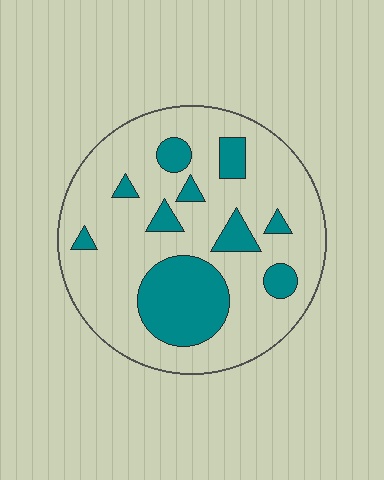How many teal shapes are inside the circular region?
10.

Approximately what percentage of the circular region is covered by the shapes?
Approximately 25%.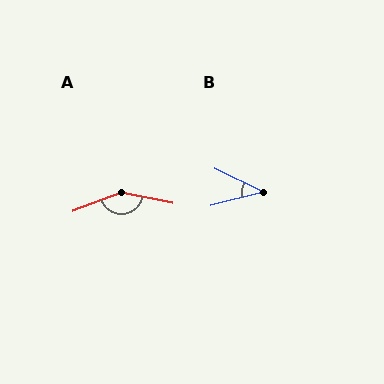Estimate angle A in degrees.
Approximately 148 degrees.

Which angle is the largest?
A, at approximately 148 degrees.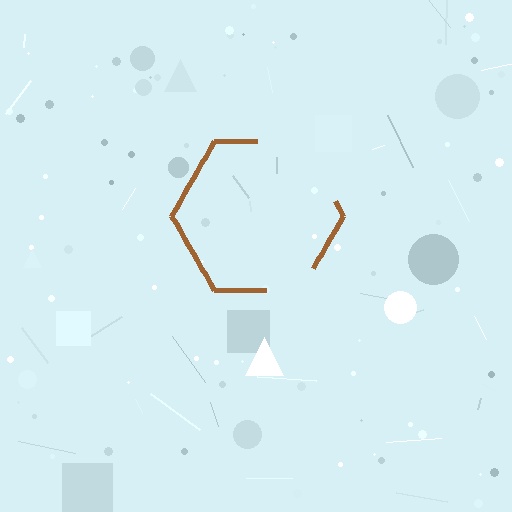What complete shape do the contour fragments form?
The contour fragments form a hexagon.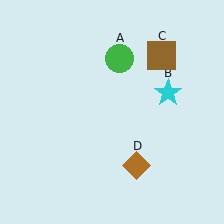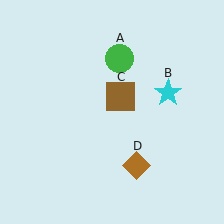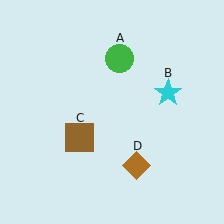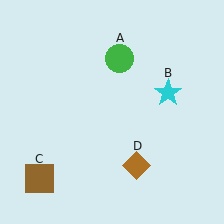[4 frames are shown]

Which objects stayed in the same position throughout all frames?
Green circle (object A) and cyan star (object B) and brown diamond (object D) remained stationary.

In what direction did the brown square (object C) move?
The brown square (object C) moved down and to the left.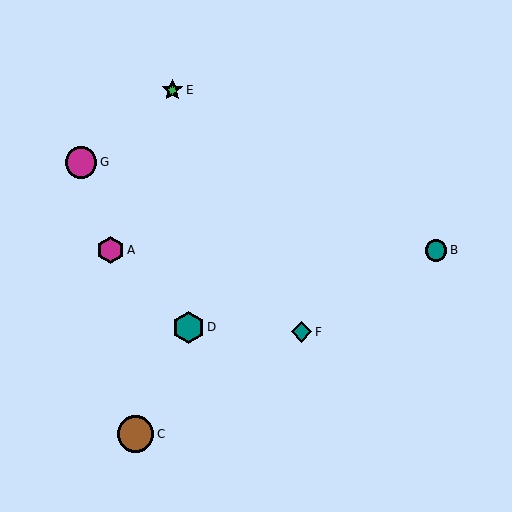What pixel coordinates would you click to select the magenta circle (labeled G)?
Click at (81, 162) to select the magenta circle G.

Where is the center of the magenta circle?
The center of the magenta circle is at (81, 162).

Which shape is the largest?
The brown circle (labeled C) is the largest.